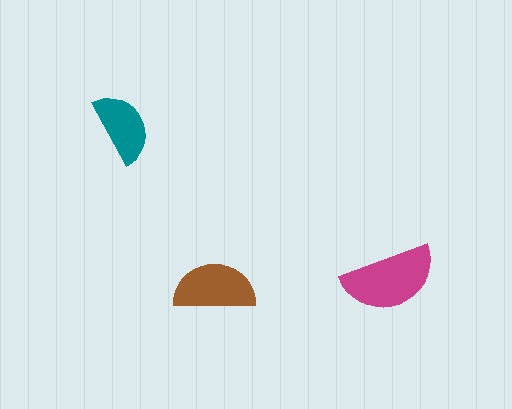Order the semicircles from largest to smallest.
the magenta one, the brown one, the teal one.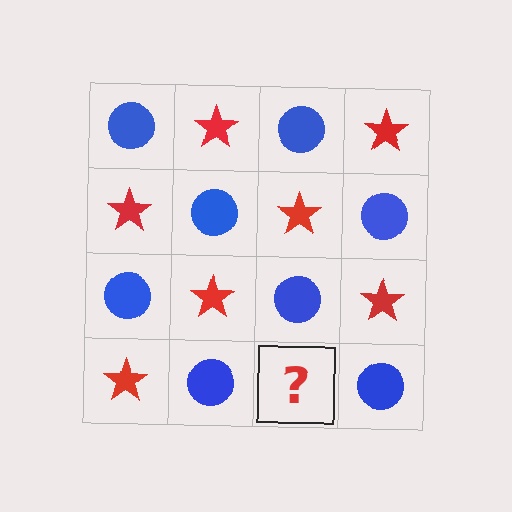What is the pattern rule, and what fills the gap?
The rule is that it alternates blue circle and red star in a checkerboard pattern. The gap should be filled with a red star.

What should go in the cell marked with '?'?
The missing cell should contain a red star.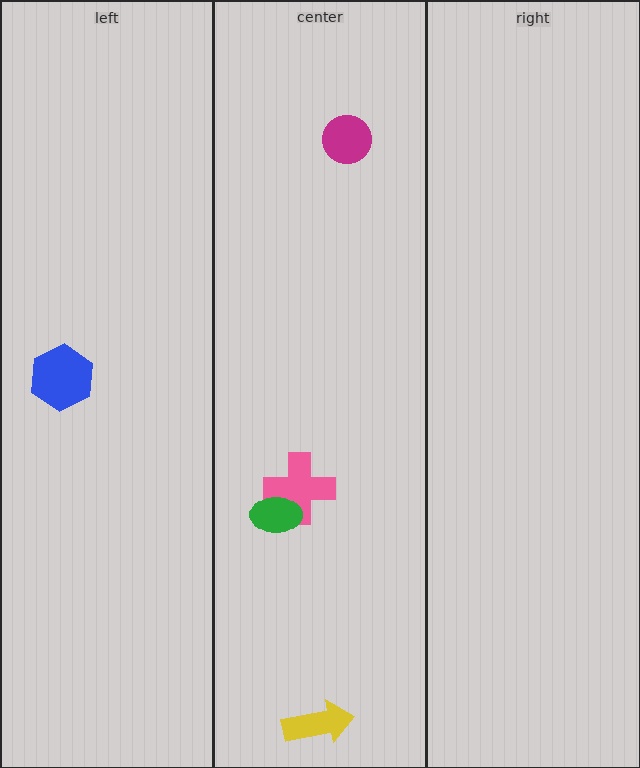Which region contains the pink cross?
The center region.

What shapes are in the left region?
The blue hexagon.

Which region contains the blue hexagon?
The left region.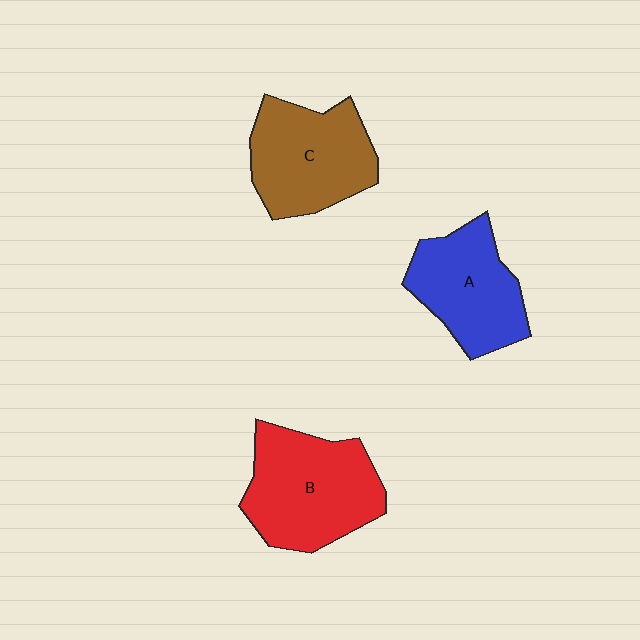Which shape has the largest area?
Shape B (red).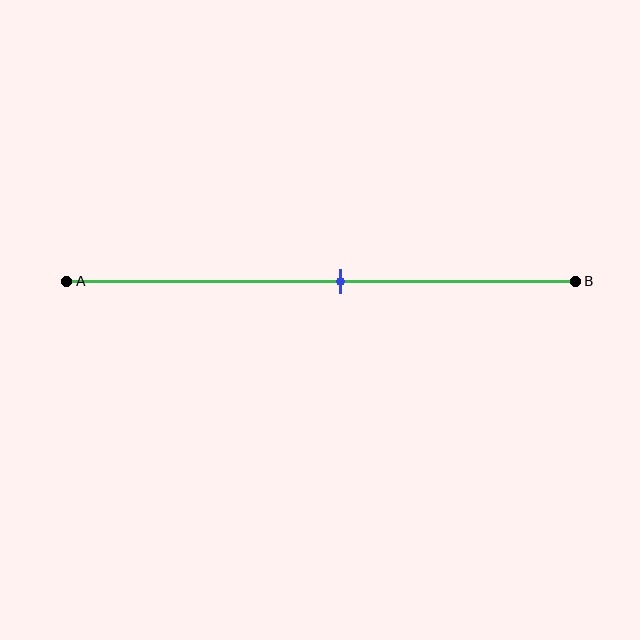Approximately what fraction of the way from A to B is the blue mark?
The blue mark is approximately 55% of the way from A to B.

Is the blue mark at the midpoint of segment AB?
No, the mark is at about 55% from A, not at the 50% midpoint.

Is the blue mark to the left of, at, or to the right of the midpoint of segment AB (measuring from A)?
The blue mark is to the right of the midpoint of segment AB.